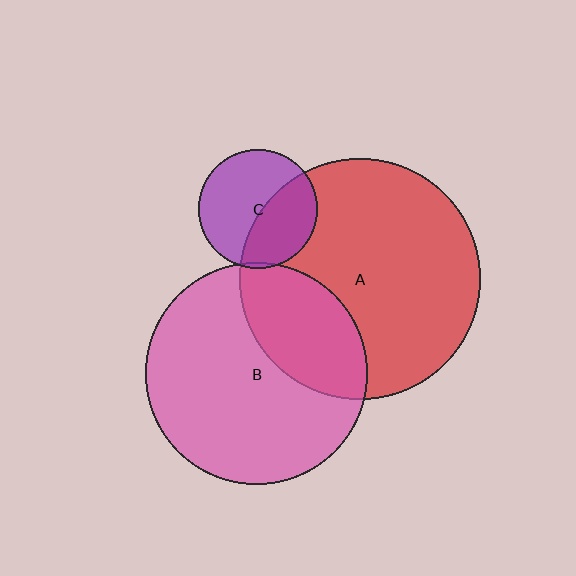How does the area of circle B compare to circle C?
Approximately 3.5 times.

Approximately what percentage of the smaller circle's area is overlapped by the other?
Approximately 30%.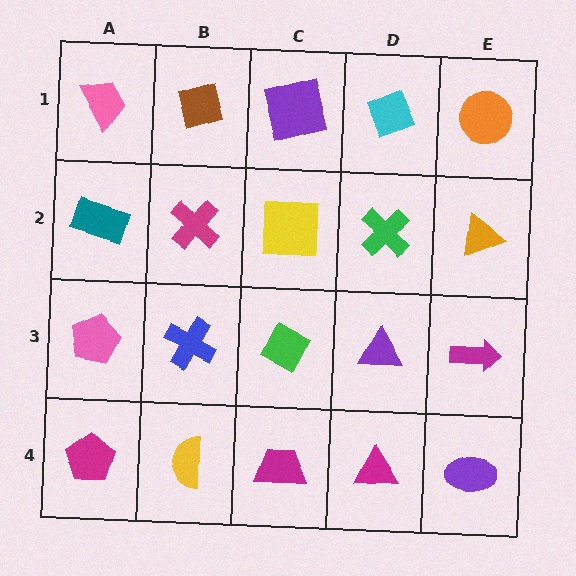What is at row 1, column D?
A cyan diamond.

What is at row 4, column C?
A magenta trapezoid.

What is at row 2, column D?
A green cross.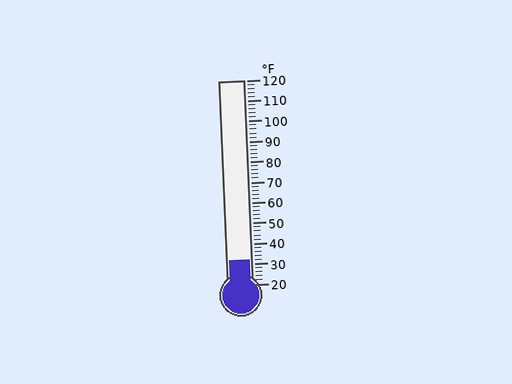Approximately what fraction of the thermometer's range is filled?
The thermometer is filled to approximately 10% of its range.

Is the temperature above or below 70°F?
The temperature is below 70°F.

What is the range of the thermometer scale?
The thermometer scale ranges from 20°F to 120°F.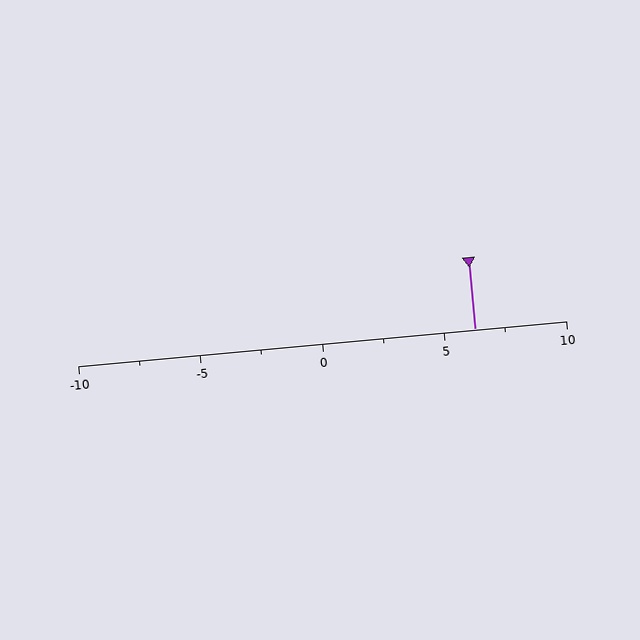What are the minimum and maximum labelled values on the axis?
The axis runs from -10 to 10.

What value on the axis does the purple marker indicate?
The marker indicates approximately 6.2.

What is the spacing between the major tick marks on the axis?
The major ticks are spaced 5 apart.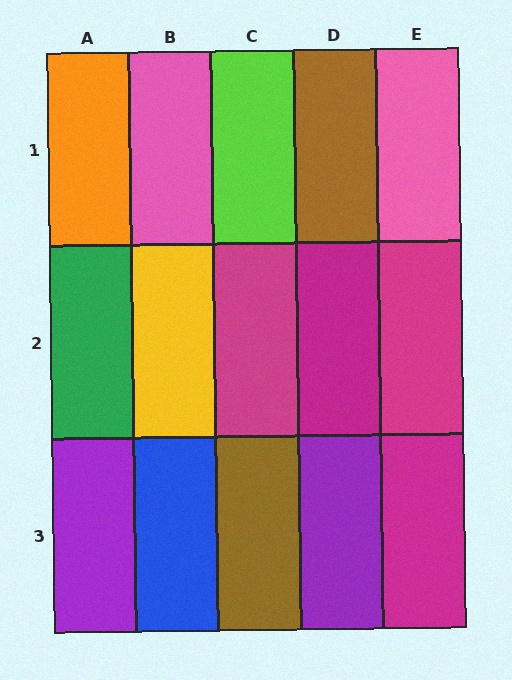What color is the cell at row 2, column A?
Green.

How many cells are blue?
1 cell is blue.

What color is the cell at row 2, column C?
Magenta.